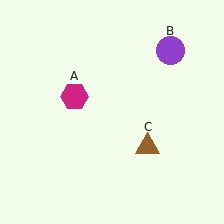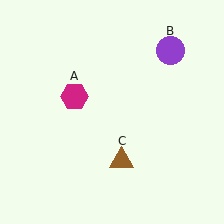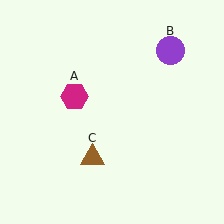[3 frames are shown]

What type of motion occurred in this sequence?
The brown triangle (object C) rotated clockwise around the center of the scene.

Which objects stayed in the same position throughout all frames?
Magenta hexagon (object A) and purple circle (object B) remained stationary.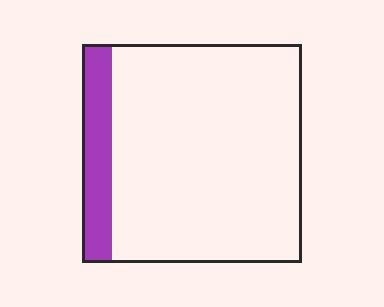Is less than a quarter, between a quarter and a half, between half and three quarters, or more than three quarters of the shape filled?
Less than a quarter.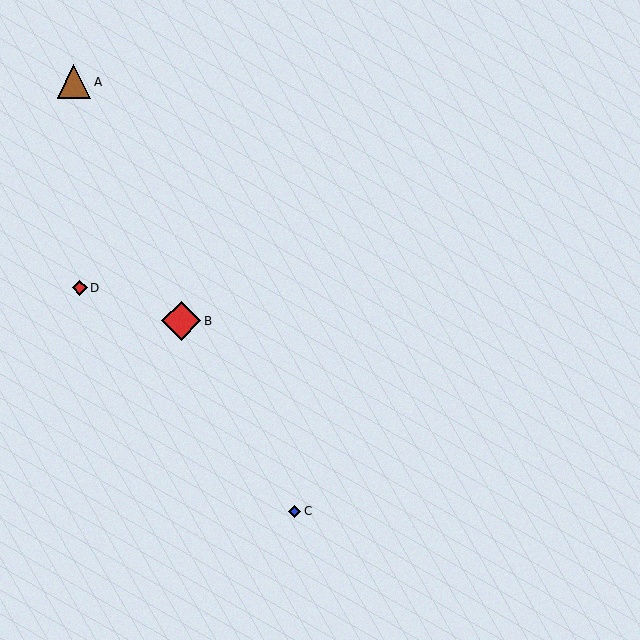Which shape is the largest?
The red diamond (labeled B) is the largest.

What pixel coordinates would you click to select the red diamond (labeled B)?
Click at (181, 321) to select the red diamond B.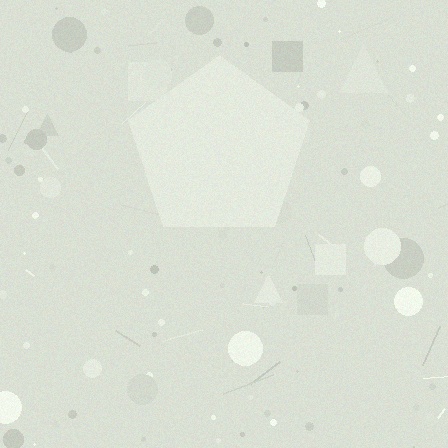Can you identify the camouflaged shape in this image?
The camouflaged shape is a pentagon.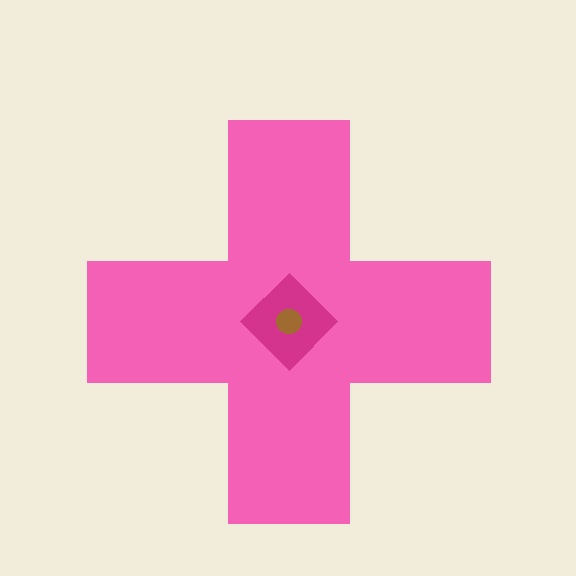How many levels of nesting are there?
3.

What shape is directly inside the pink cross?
The magenta diamond.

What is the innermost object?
The brown circle.